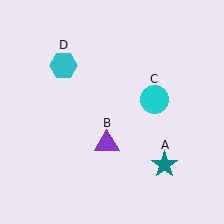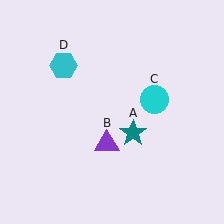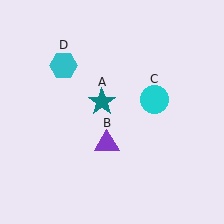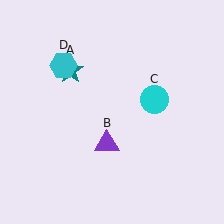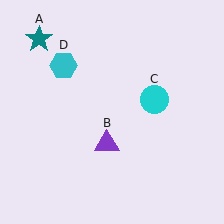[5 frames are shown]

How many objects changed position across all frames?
1 object changed position: teal star (object A).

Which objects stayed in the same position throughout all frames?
Purple triangle (object B) and cyan circle (object C) and cyan hexagon (object D) remained stationary.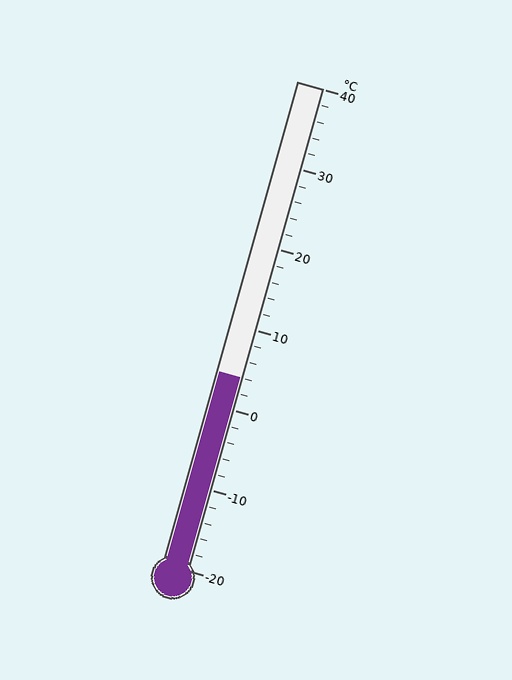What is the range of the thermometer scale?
The thermometer scale ranges from -20°C to 40°C.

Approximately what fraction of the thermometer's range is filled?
The thermometer is filled to approximately 40% of its range.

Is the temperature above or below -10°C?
The temperature is above -10°C.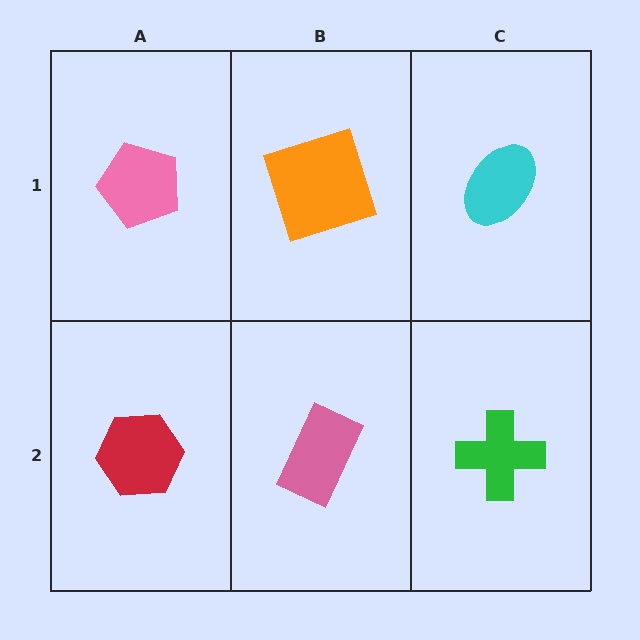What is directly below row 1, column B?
A pink rectangle.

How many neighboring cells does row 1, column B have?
3.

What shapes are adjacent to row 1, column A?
A red hexagon (row 2, column A), an orange square (row 1, column B).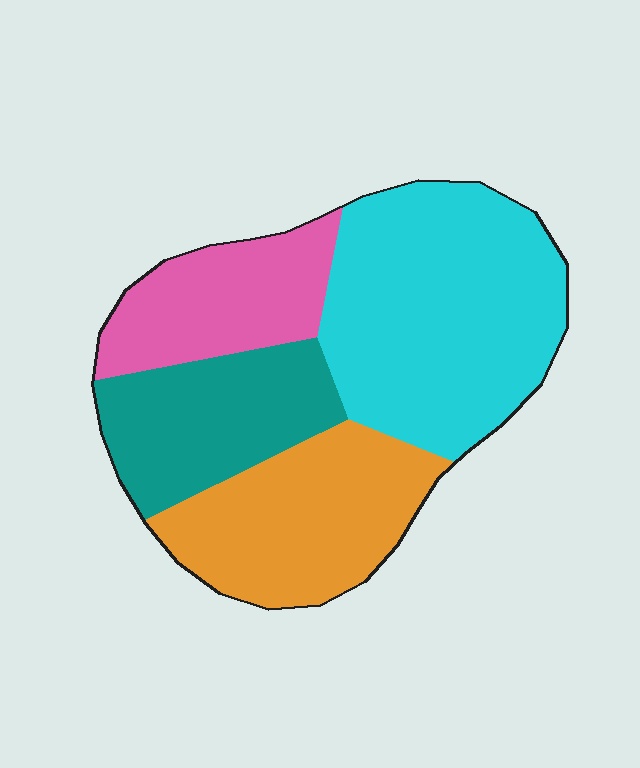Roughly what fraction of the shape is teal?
Teal takes up about one fifth (1/5) of the shape.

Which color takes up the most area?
Cyan, at roughly 40%.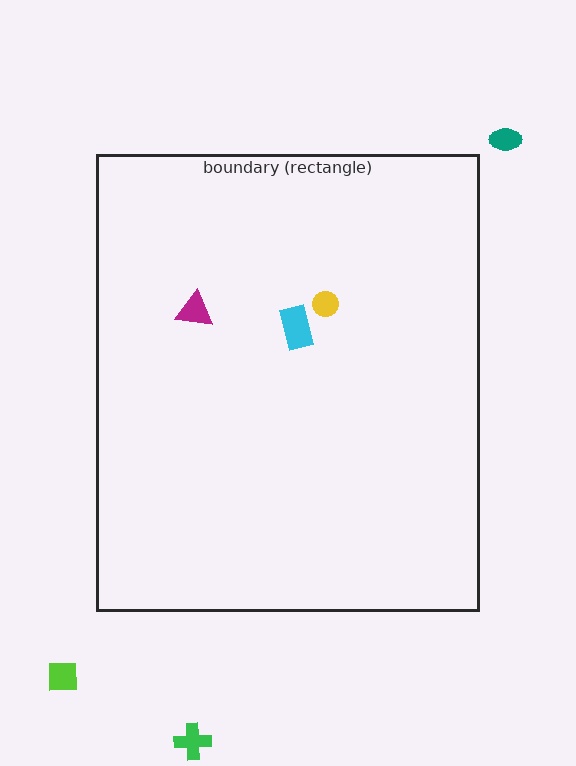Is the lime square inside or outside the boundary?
Outside.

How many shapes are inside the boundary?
3 inside, 3 outside.